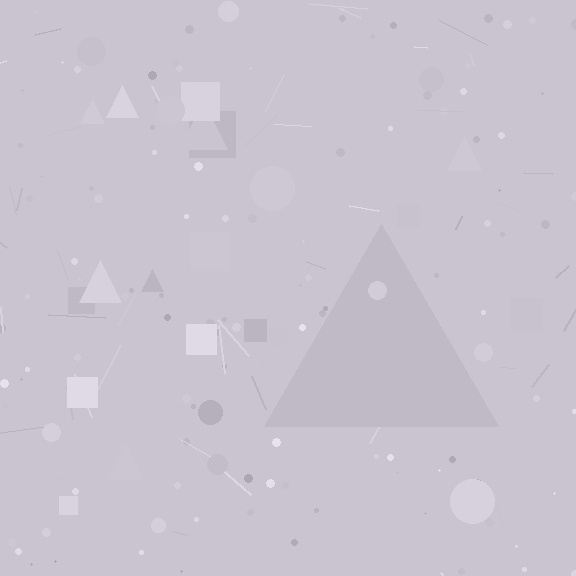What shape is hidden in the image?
A triangle is hidden in the image.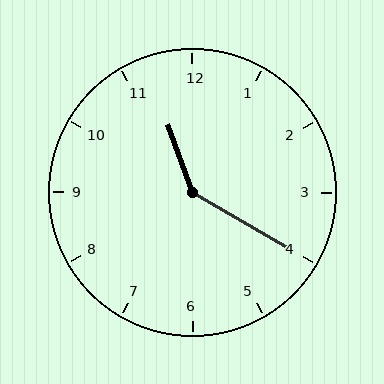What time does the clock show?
11:20.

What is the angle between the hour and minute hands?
Approximately 140 degrees.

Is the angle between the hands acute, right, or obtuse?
It is obtuse.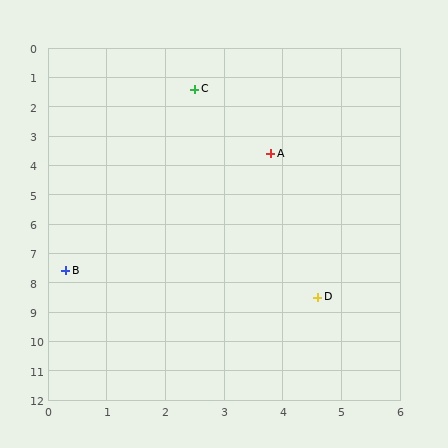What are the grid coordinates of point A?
Point A is at approximately (3.8, 3.6).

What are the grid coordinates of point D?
Point D is at approximately (4.6, 8.5).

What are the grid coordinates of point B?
Point B is at approximately (0.3, 7.6).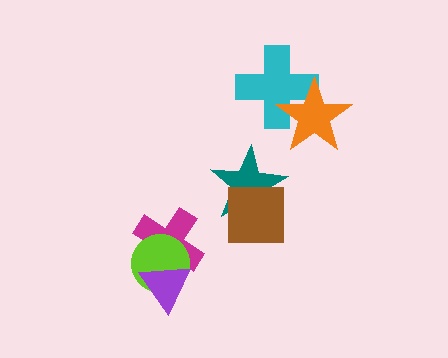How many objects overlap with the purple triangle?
2 objects overlap with the purple triangle.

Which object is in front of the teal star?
The brown square is in front of the teal star.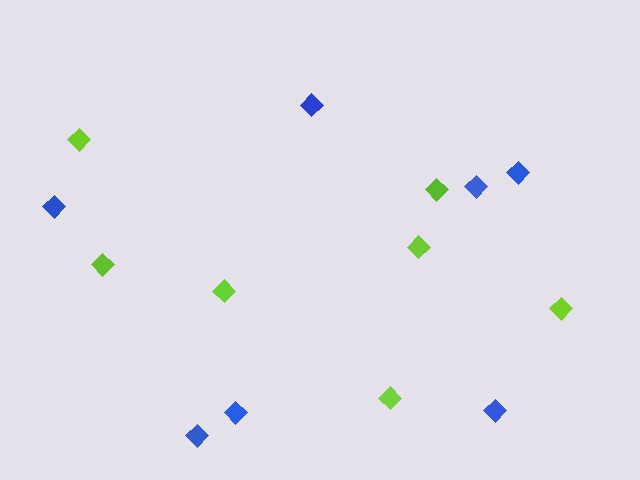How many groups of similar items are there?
There are 2 groups: one group of blue diamonds (7) and one group of lime diamonds (7).